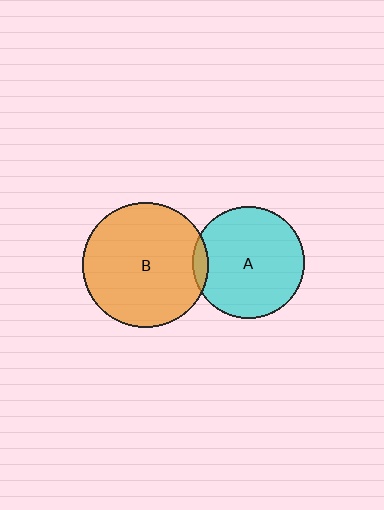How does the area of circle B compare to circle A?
Approximately 1.2 times.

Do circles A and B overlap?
Yes.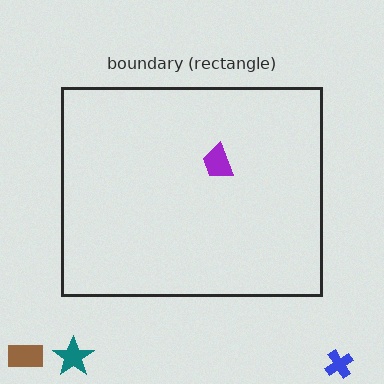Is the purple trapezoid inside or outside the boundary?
Inside.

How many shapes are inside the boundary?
1 inside, 3 outside.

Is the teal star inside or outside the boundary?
Outside.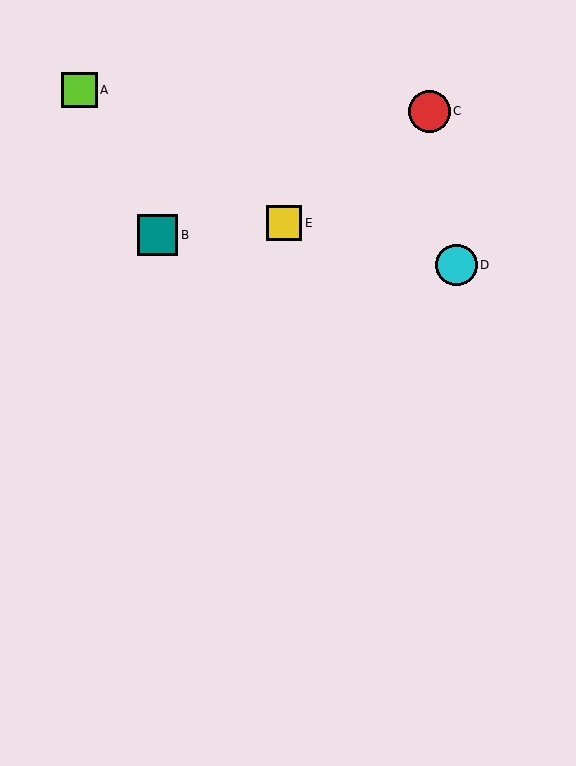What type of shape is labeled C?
Shape C is a red circle.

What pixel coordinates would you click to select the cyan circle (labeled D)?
Click at (457, 265) to select the cyan circle D.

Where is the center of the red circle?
The center of the red circle is at (429, 111).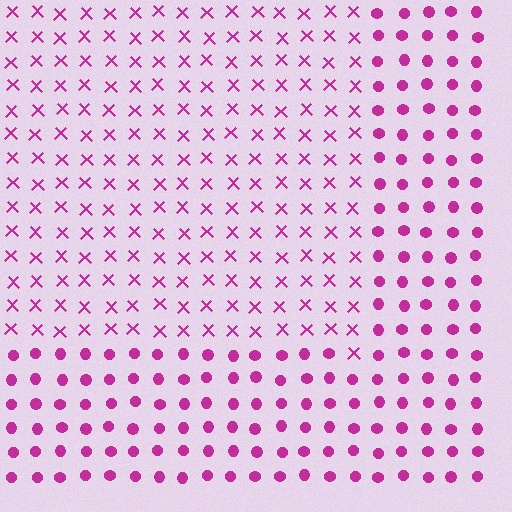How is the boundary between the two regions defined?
The boundary is defined by a change in element shape: X marks inside vs. circles outside. All elements share the same color and spacing.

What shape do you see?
I see a rectangle.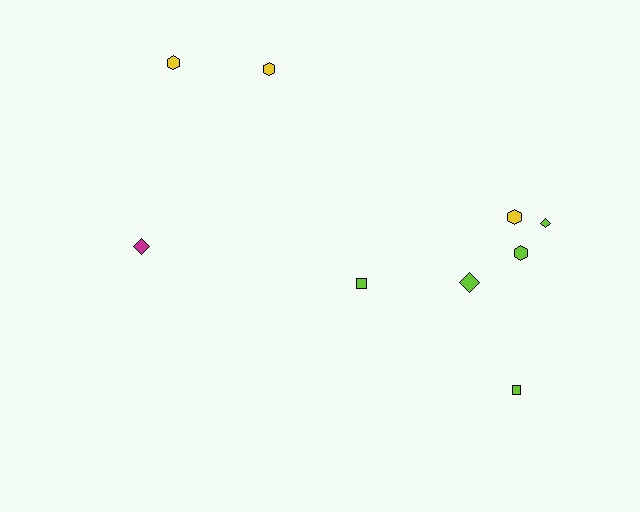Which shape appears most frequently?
Hexagon, with 4 objects.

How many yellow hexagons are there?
There are 3 yellow hexagons.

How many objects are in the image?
There are 9 objects.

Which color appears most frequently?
Lime, with 5 objects.